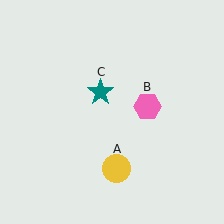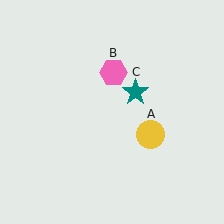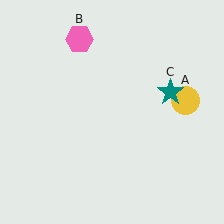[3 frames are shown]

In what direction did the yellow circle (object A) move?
The yellow circle (object A) moved up and to the right.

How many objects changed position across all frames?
3 objects changed position: yellow circle (object A), pink hexagon (object B), teal star (object C).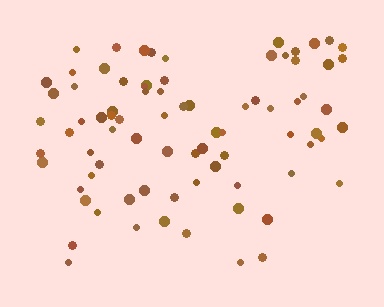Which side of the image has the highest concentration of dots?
The top.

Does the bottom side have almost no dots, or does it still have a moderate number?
Still a moderate number, just noticeably fewer than the top.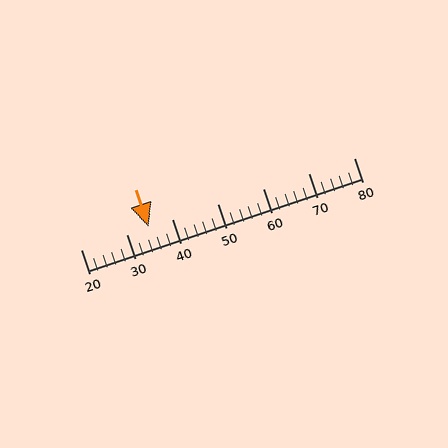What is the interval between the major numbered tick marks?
The major tick marks are spaced 10 units apart.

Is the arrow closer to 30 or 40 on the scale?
The arrow is closer to 30.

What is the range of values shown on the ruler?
The ruler shows values from 20 to 80.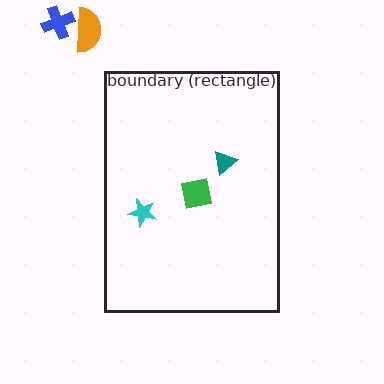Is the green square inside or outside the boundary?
Inside.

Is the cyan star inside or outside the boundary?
Inside.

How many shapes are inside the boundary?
3 inside, 2 outside.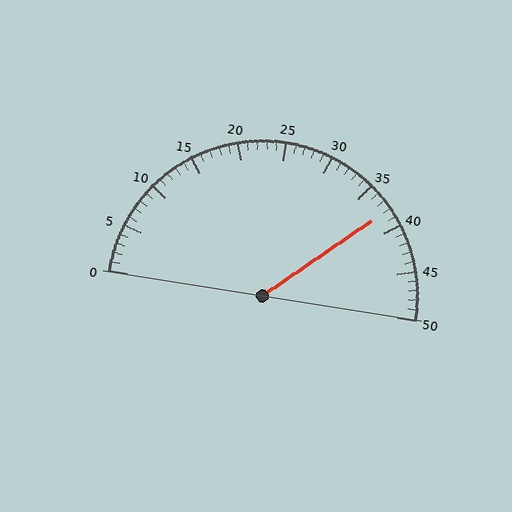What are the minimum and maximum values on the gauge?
The gauge ranges from 0 to 50.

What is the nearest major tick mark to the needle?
The nearest major tick mark is 40.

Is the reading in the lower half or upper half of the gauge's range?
The reading is in the upper half of the range (0 to 50).